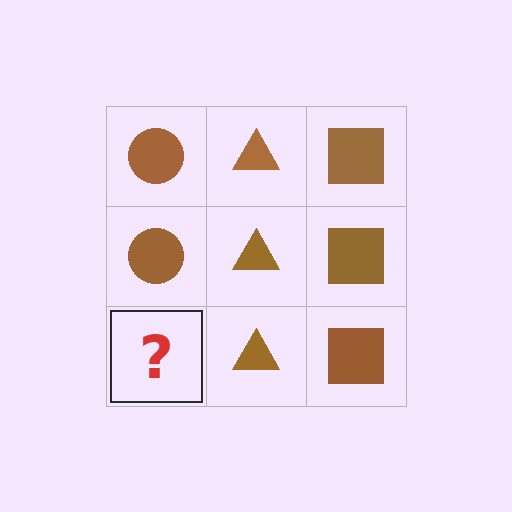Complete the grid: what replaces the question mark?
The question mark should be replaced with a brown circle.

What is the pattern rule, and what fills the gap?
The rule is that each column has a consistent shape. The gap should be filled with a brown circle.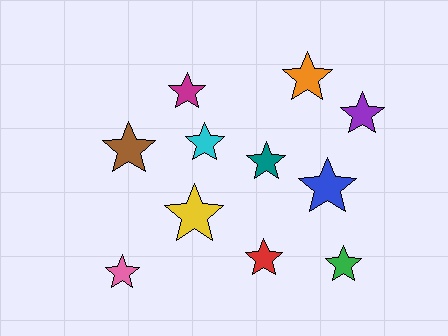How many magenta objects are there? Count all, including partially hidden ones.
There is 1 magenta object.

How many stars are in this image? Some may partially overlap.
There are 11 stars.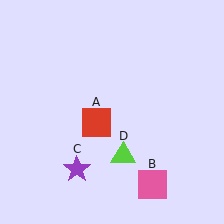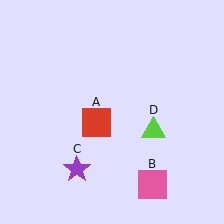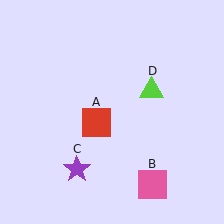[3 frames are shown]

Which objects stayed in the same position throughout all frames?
Red square (object A) and pink square (object B) and purple star (object C) remained stationary.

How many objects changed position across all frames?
1 object changed position: lime triangle (object D).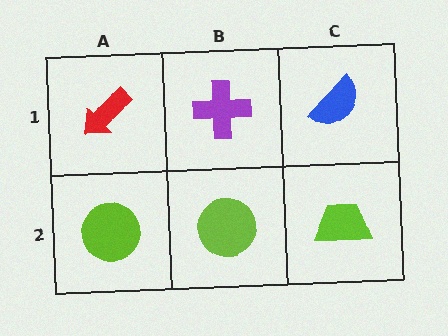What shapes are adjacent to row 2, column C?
A blue semicircle (row 1, column C), a lime circle (row 2, column B).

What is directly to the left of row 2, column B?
A lime circle.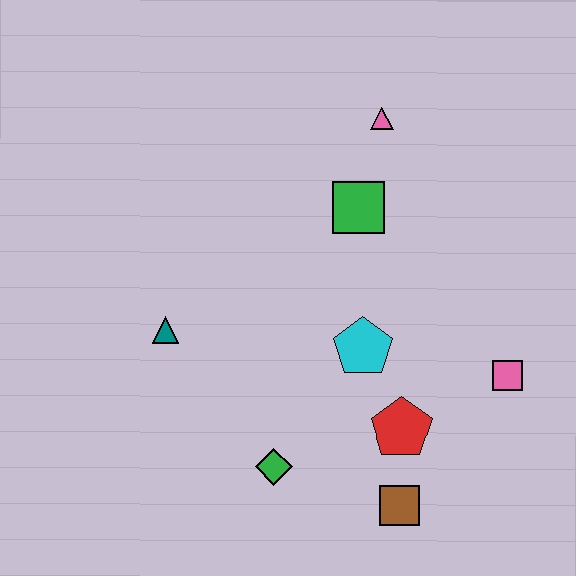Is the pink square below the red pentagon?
No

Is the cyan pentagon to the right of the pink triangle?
No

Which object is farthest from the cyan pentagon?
The pink triangle is farthest from the cyan pentagon.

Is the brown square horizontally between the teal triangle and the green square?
No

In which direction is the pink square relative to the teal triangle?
The pink square is to the right of the teal triangle.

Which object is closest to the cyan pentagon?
The red pentagon is closest to the cyan pentagon.